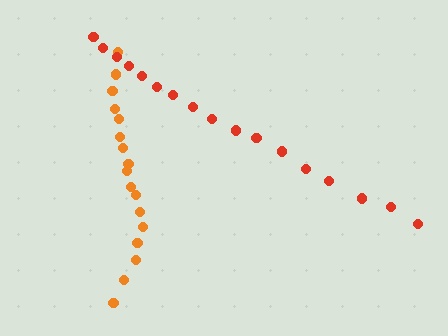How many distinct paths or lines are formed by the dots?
There are 2 distinct paths.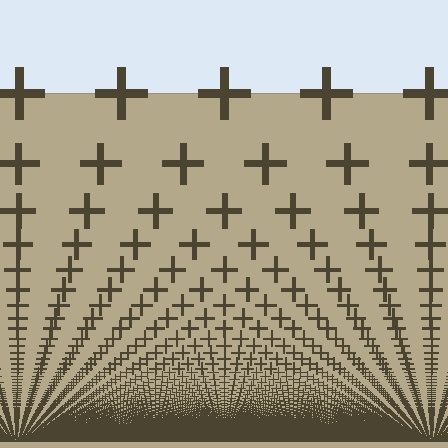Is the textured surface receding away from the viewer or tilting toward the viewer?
The surface appears to tilt toward the viewer. Texture elements get larger and sparser toward the top.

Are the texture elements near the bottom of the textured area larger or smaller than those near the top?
Smaller. The gradient is inverted — elements near the bottom are smaller and denser.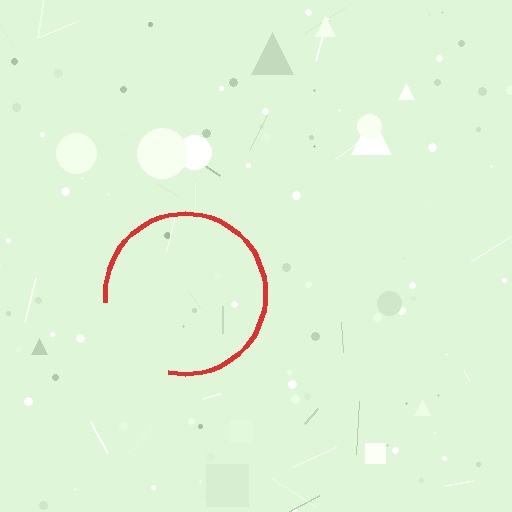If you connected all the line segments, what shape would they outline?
They would outline a circle.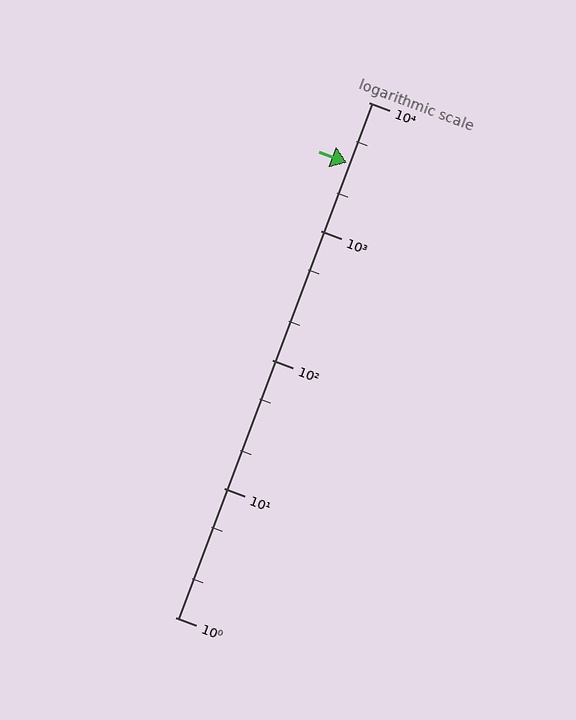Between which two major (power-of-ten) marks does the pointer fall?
The pointer is between 1000 and 10000.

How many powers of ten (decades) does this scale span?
The scale spans 4 decades, from 1 to 10000.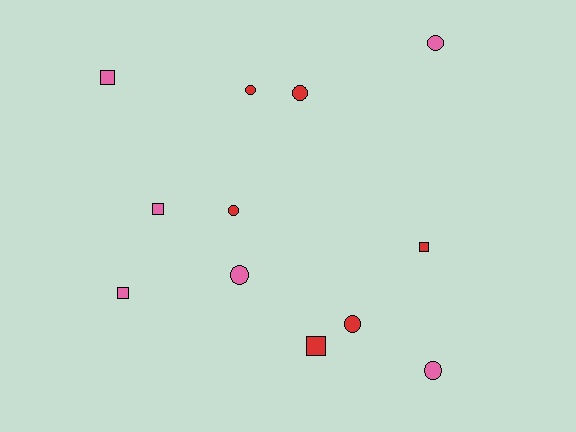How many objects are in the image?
There are 12 objects.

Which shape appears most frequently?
Circle, with 7 objects.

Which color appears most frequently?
Pink, with 6 objects.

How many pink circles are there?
There are 3 pink circles.